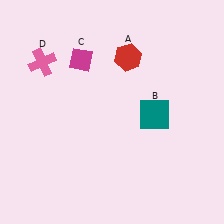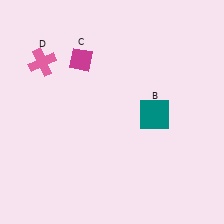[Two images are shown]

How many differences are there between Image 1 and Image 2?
There is 1 difference between the two images.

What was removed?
The red hexagon (A) was removed in Image 2.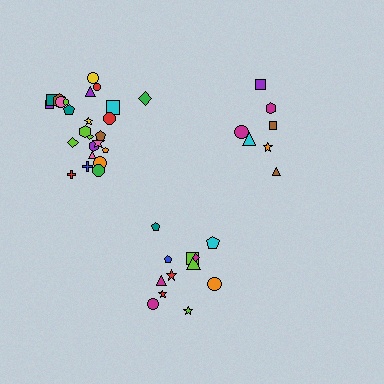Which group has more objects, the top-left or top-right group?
The top-left group.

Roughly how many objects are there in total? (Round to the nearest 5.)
Roughly 45 objects in total.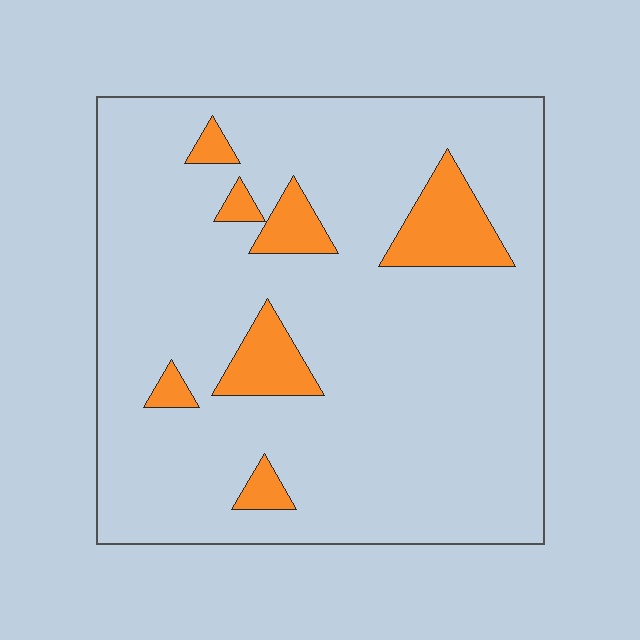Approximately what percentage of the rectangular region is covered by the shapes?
Approximately 10%.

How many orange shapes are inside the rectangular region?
7.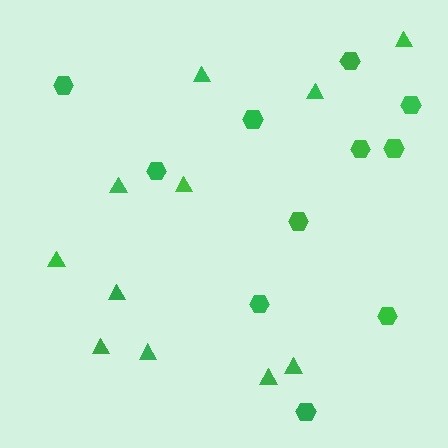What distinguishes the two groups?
There are 2 groups: one group of triangles (11) and one group of hexagons (11).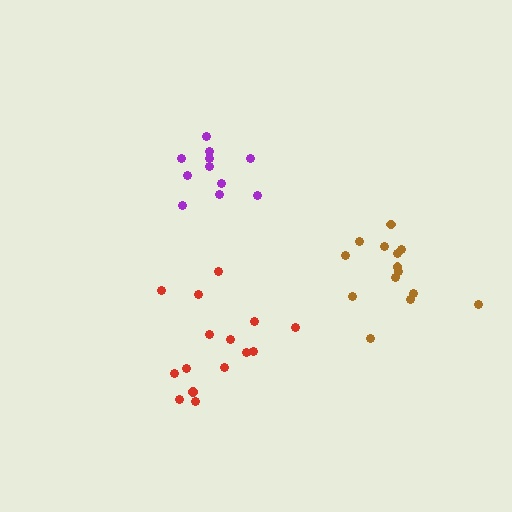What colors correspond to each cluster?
The clusters are colored: purple, red, brown.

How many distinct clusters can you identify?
There are 3 distinct clusters.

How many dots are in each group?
Group 1: 11 dots, Group 2: 15 dots, Group 3: 14 dots (40 total).